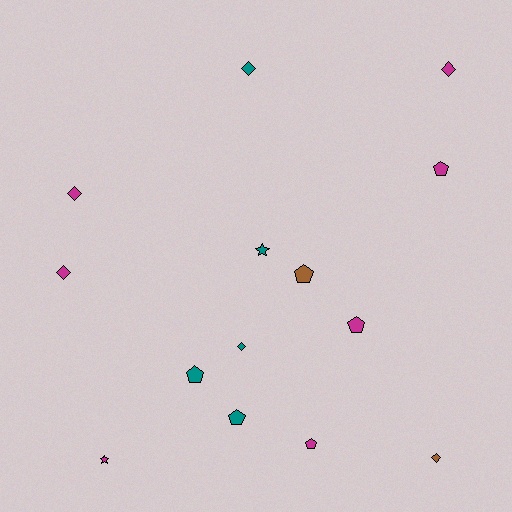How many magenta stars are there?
There is 1 magenta star.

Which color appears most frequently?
Magenta, with 7 objects.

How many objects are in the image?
There are 14 objects.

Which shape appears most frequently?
Diamond, with 6 objects.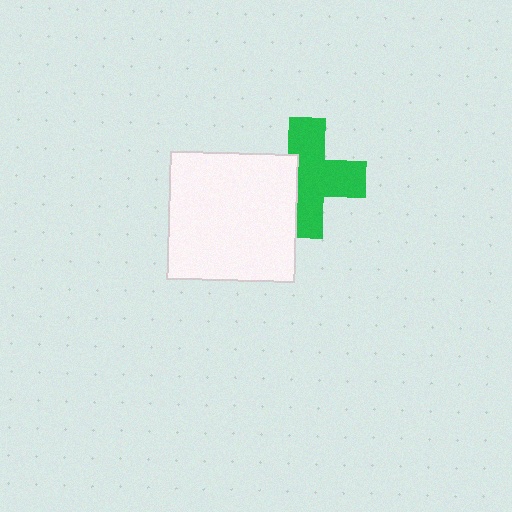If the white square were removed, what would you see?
You would see the complete green cross.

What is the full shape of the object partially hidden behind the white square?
The partially hidden object is a green cross.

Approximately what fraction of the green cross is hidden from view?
Roughly 32% of the green cross is hidden behind the white square.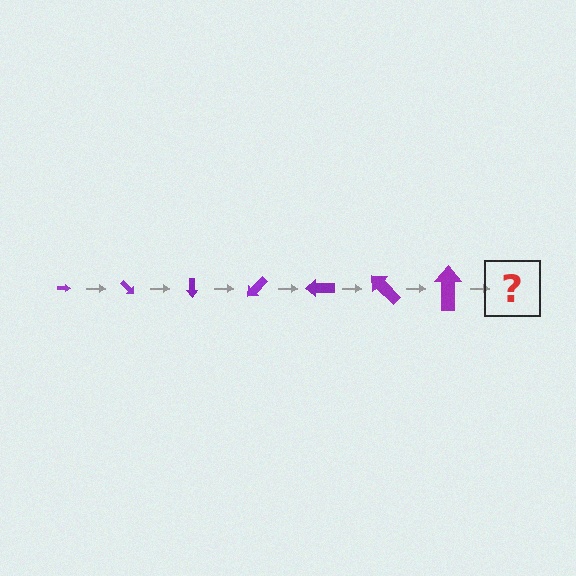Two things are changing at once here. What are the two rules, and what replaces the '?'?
The two rules are that the arrow grows larger each step and it rotates 45 degrees each step. The '?' should be an arrow, larger than the previous one and rotated 315 degrees from the start.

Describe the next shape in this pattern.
It should be an arrow, larger than the previous one and rotated 315 degrees from the start.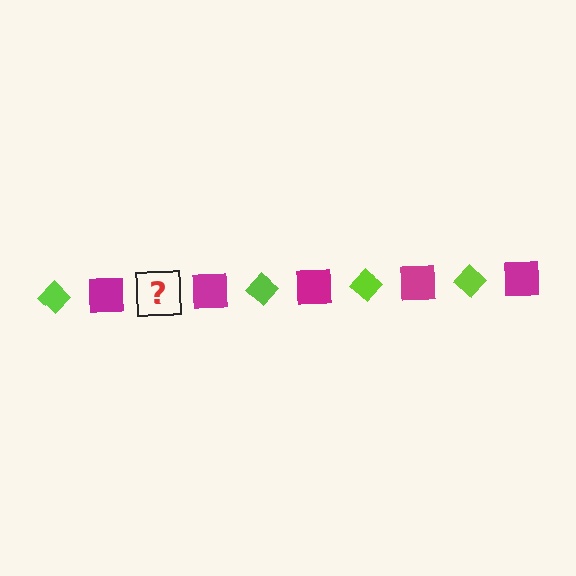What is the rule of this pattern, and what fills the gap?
The rule is that the pattern alternates between lime diamond and magenta square. The gap should be filled with a lime diamond.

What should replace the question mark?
The question mark should be replaced with a lime diamond.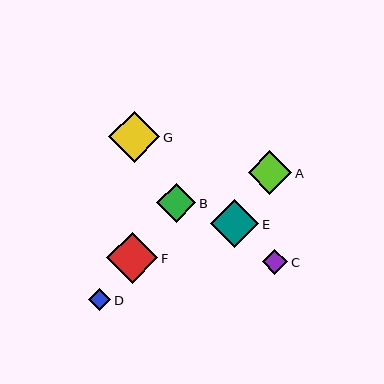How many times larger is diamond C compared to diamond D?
Diamond C is approximately 1.2 times the size of diamond D.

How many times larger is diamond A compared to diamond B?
Diamond A is approximately 1.1 times the size of diamond B.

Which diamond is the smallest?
Diamond D is the smallest with a size of approximately 22 pixels.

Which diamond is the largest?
Diamond G is the largest with a size of approximately 51 pixels.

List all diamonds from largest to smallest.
From largest to smallest: G, F, E, A, B, C, D.